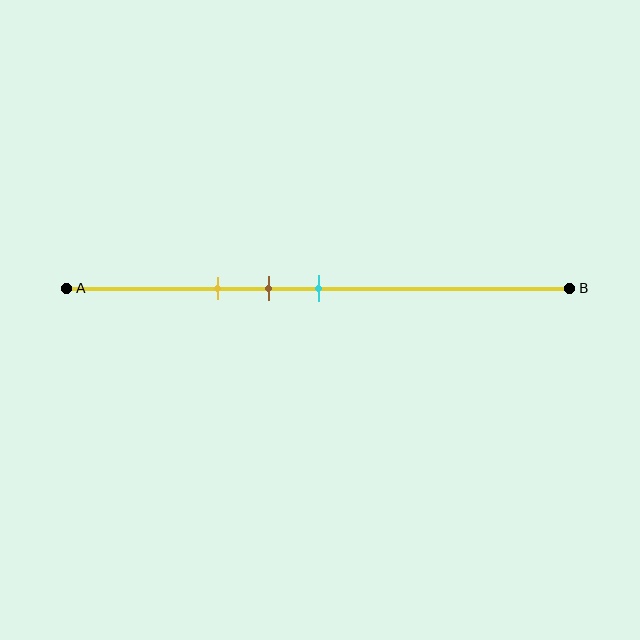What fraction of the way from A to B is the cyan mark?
The cyan mark is approximately 50% (0.5) of the way from A to B.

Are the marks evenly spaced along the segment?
Yes, the marks are approximately evenly spaced.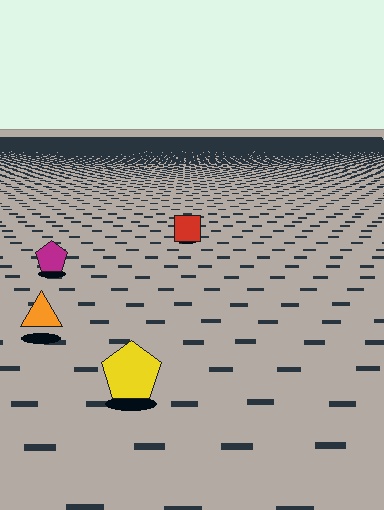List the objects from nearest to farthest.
From nearest to farthest: the yellow pentagon, the orange triangle, the magenta pentagon, the red square.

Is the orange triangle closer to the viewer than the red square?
Yes. The orange triangle is closer — you can tell from the texture gradient: the ground texture is coarser near it.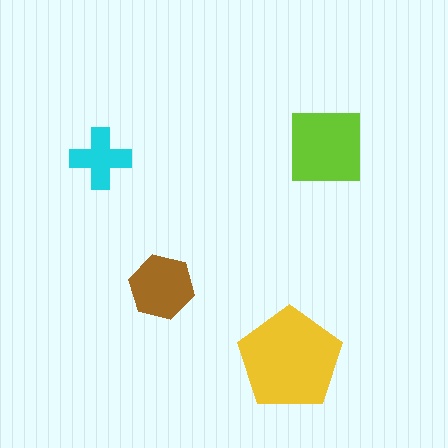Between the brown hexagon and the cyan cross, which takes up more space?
The brown hexagon.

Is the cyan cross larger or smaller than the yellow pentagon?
Smaller.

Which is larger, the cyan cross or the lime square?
The lime square.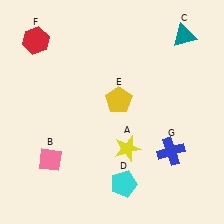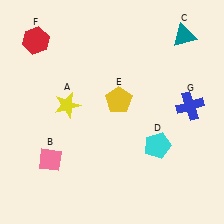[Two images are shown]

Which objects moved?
The objects that moved are: the yellow star (A), the cyan pentagon (D), the blue cross (G).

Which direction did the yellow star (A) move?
The yellow star (A) moved left.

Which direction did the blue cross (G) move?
The blue cross (G) moved up.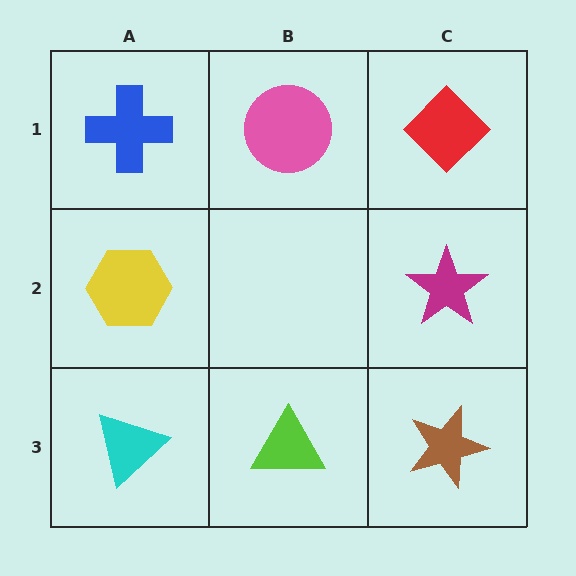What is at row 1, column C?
A red diamond.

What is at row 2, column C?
A magenta star.